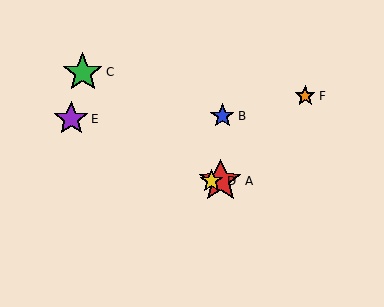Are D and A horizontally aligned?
Yes, both are at y≈181.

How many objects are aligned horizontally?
2 objects (A, D) are aligned horizontally.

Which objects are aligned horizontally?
Objects A, D are aligned horizontally.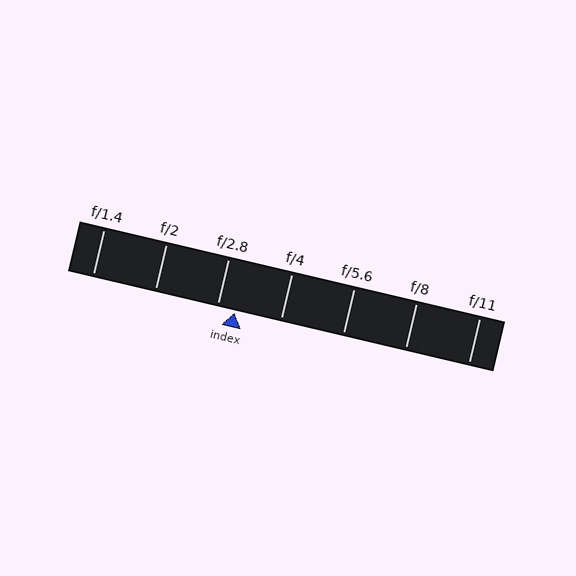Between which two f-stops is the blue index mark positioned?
The index mark is between f/2.8 and f/4.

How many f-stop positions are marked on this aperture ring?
There are 7 f-stop positions marked.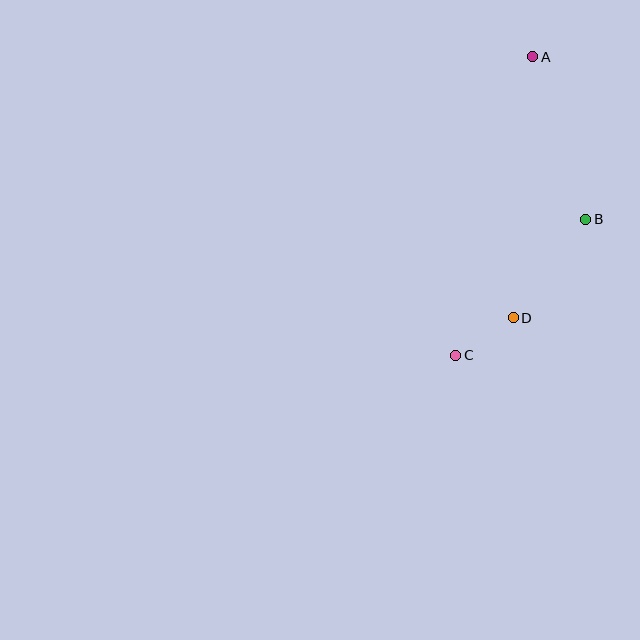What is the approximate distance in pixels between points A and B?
The distance between A and B is approximately 171 pixels.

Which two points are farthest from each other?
Points A and C are farthest from each other.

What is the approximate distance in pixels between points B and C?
The distance between B and C is approximately 188 pixels.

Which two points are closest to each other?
Points C and D are closest to each other.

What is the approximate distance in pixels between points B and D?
The distance between B and D is approximately 122 pixels.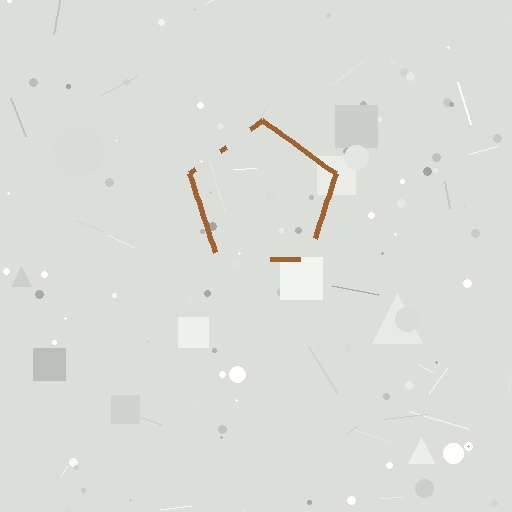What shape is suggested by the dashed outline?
The dashed outline suggests a pentagon.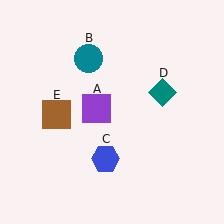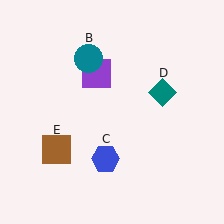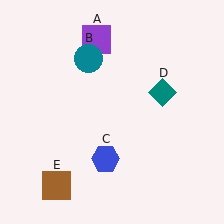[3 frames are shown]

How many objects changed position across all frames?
2 objects changed position: purple square (object A), brown square (object E).